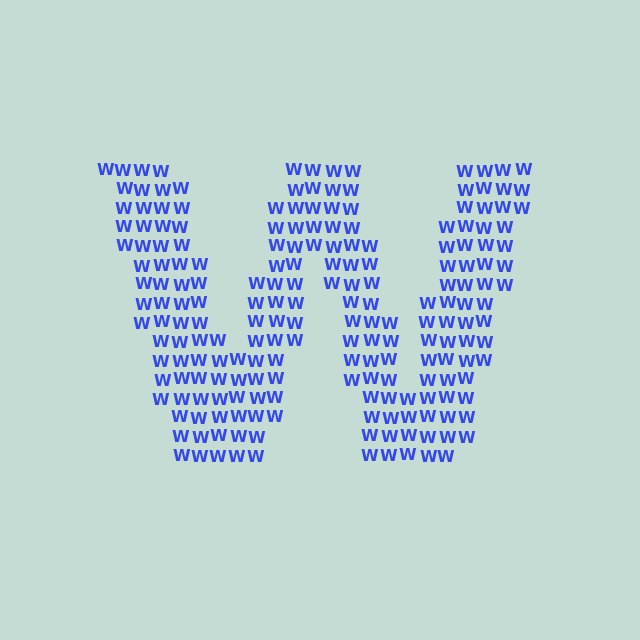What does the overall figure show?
The overall figure shows the letter W.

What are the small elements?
The small elements are letter W's.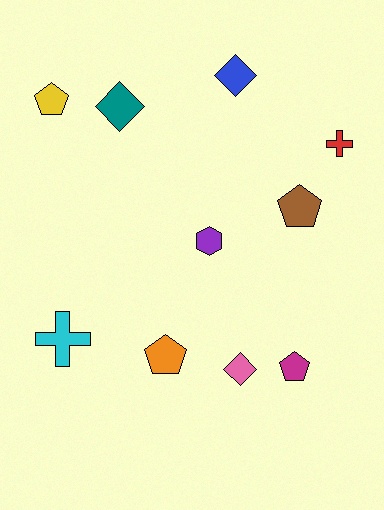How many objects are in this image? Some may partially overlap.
There are 10 objects.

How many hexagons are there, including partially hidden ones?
There is 1 hexagon.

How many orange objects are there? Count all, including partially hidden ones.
There is 1 orange object.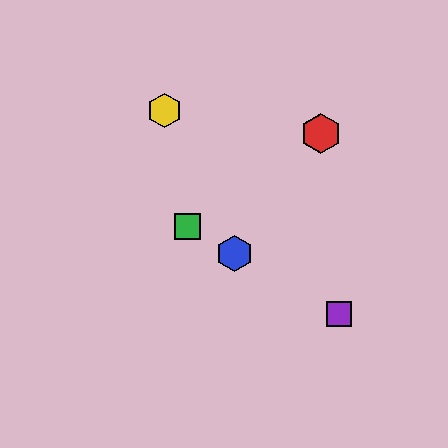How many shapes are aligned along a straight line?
3 shapes (the blue hexagon, the green square, the purple square) are aligned along a straight line.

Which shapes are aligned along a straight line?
The blue hexagon, the green square, the purple square are aligned along a straight line.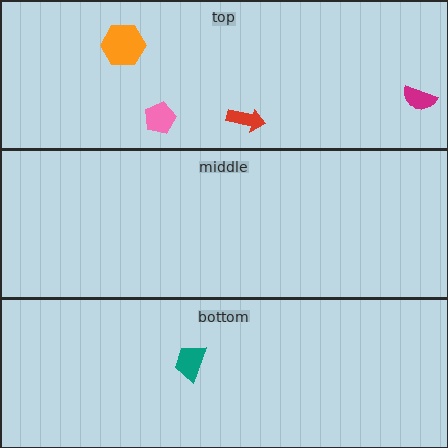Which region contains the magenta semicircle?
The top region.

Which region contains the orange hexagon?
The top region.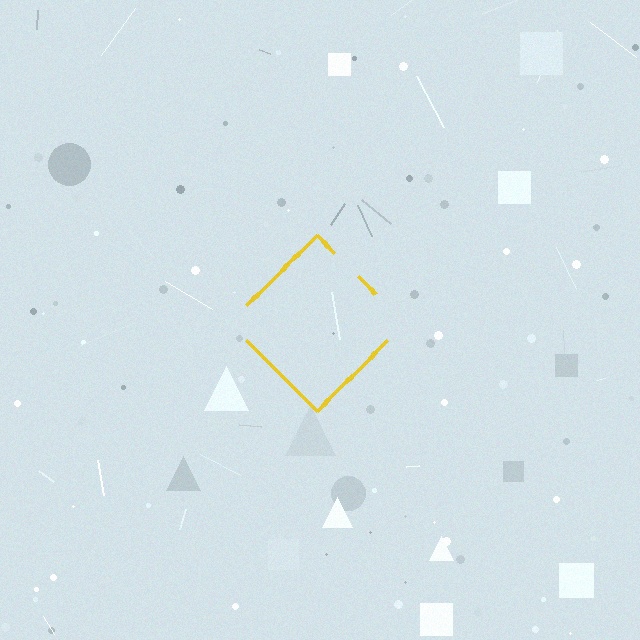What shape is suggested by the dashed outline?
The dashed outline suggests a diamond.